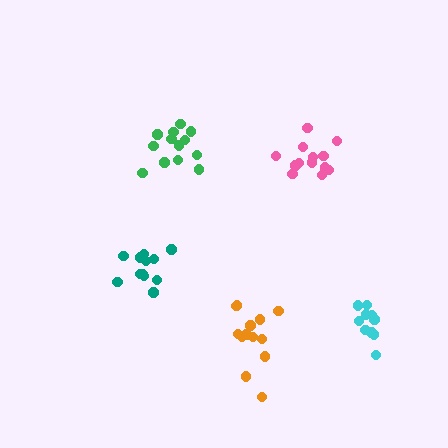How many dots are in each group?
Group 1: 13 dots, Group 2: 13 dots, Group 3: 13 dots, Group 4: 13 dots, Group 5: 10 dots (62 total).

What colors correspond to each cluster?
The clusters are colored: teal, pink, green, orange, cyan.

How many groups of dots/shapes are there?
There are 5 groups.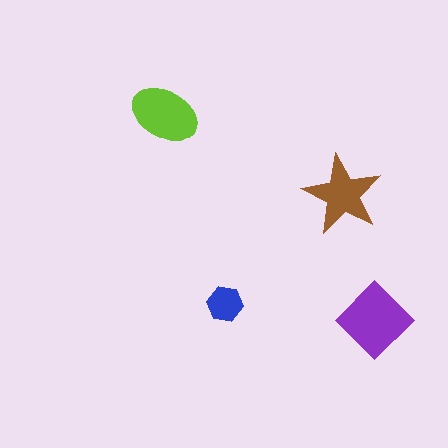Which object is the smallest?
The blue hexagon.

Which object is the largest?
The purple diamond.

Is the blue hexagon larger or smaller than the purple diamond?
Smaller.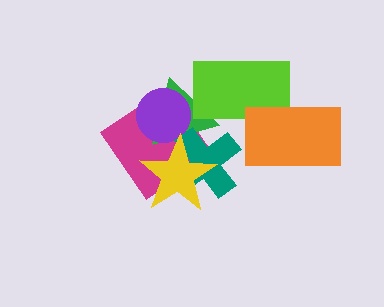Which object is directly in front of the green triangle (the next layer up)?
The lime rectangle is directly in front of the green triangle.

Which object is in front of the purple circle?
The yellow star is in front of the purple circle.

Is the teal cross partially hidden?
Yes, it is partially covered by another shape.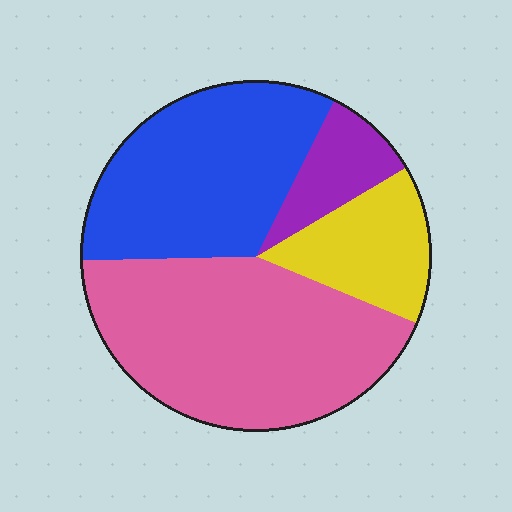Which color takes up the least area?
Purple, at roughly 10%.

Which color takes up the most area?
Pink, at roughly 45%.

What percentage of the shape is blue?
Blue takes up about one third (1/3) of the shape.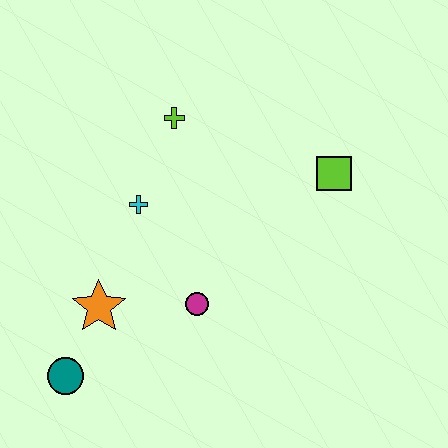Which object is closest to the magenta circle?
The orange star is closest to the magenta circle.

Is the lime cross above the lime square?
Yes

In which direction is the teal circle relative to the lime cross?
The teal circle is below the lime cross.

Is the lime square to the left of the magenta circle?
No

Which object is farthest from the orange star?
The lime square is farthest from the orange star.